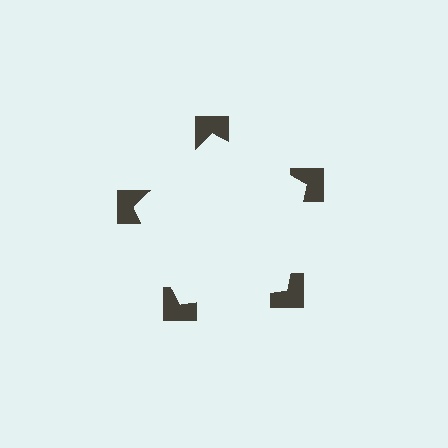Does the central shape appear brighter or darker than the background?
It typically appears slightly brighter than the background, even though no actual brightness change is drawn.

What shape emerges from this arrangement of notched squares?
An illusory pentagon — its edges are inferred from the aligned wedge cuts in the notched squares, not physically drawn.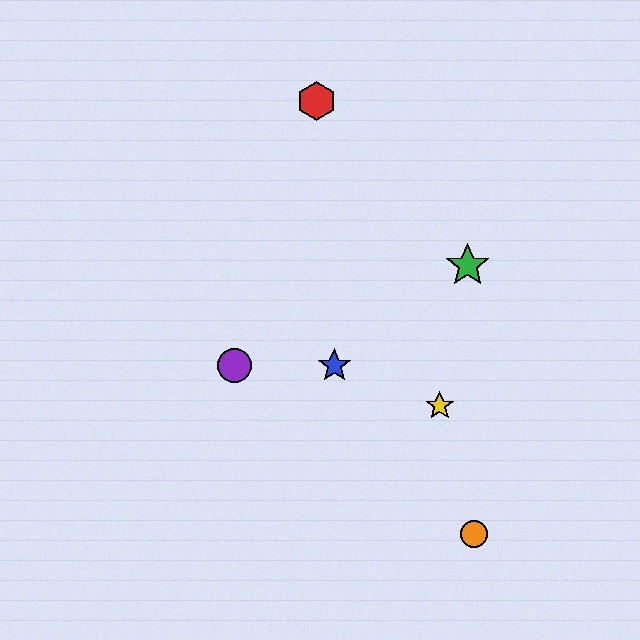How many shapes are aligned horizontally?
2 shapes (the blue star, the purple circle) are aligned horizontally.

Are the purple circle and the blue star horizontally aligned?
Yes, both are at y≈365.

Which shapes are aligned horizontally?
The blue star, the purple circle are aligned horizontally.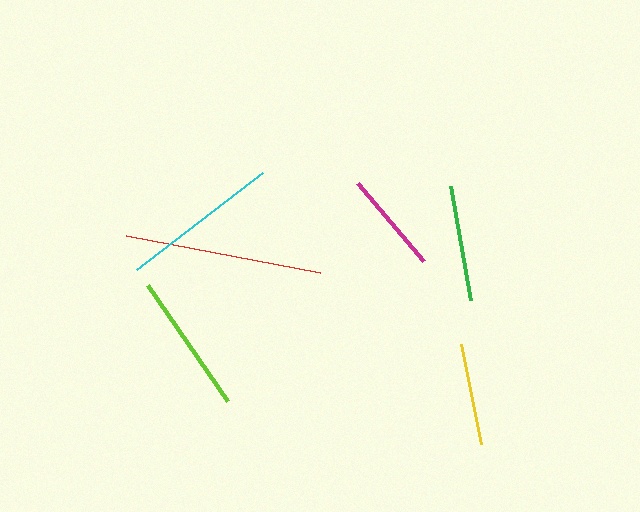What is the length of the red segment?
The red segment is approximately 198 pixels long.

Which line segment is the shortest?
The magenta line is the shortest at approximately 102 pixels.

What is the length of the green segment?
The green segment is approximately 116 pixels long.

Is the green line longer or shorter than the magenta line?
The green line is longer than the magenta line.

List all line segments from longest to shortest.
From longest to shortest: red, cyan, lime, green, yellow, magenta.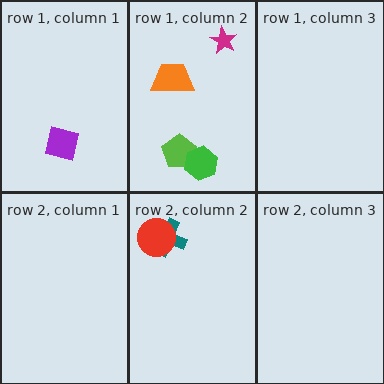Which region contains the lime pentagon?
The row 1, column 2 region.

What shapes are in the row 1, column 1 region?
The purple square.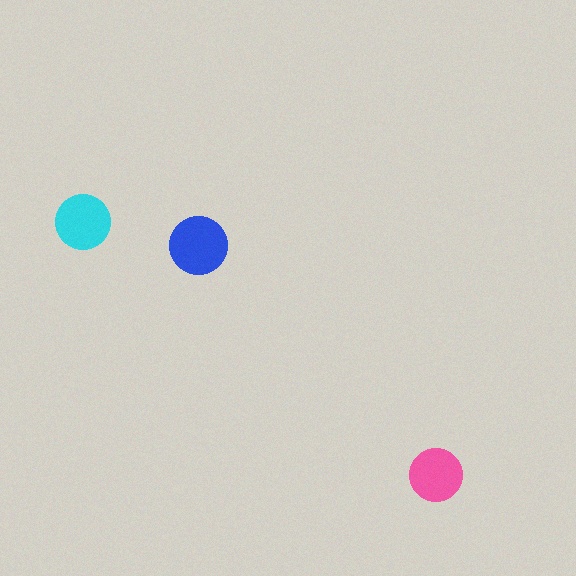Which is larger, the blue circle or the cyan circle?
The blue one.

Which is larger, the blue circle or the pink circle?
The blue one.